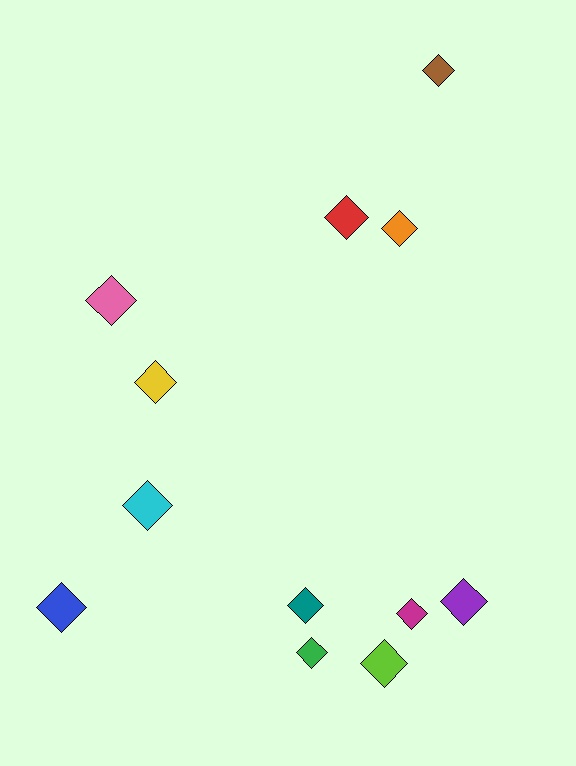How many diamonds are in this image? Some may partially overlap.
There are 12 diamonds.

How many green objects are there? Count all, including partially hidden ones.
There is 1 green object.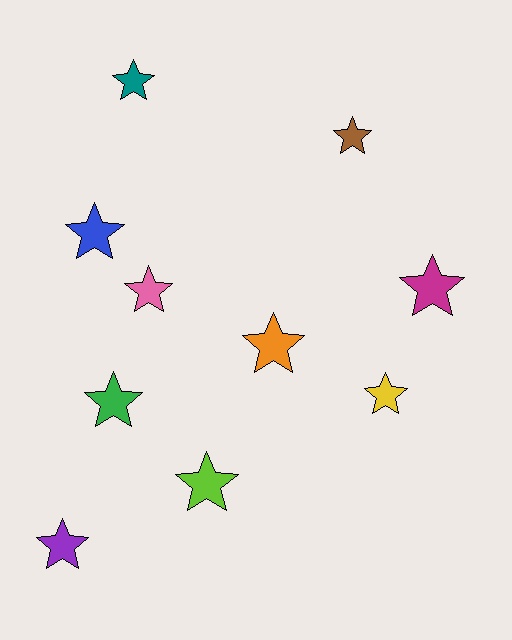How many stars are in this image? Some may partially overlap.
There are 10 stars.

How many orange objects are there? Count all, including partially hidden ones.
There is 1 orange object.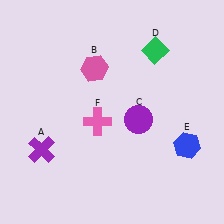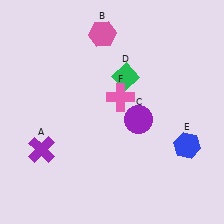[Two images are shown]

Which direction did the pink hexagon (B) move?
The pink hexagon (B) moved up.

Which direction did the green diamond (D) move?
The green diamond (D) moved left.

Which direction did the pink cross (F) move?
The pink cross (F) moved up.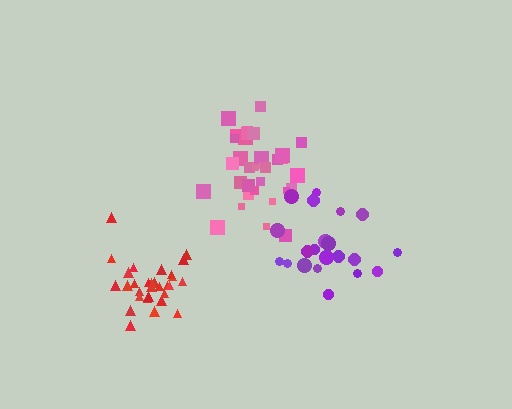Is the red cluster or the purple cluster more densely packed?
Red.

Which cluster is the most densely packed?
Red.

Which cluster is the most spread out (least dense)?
Purple.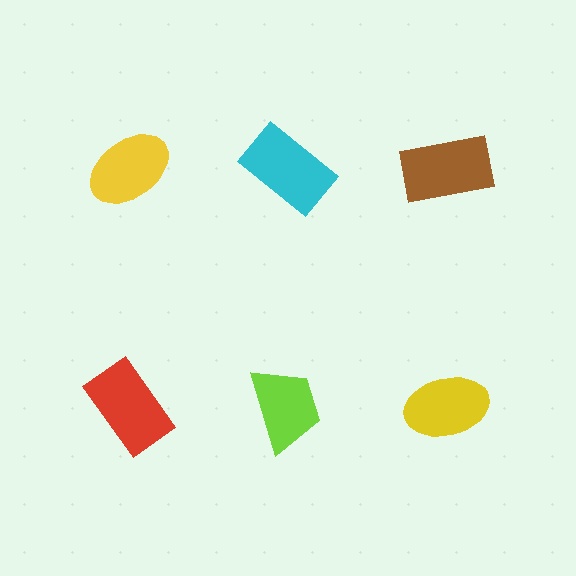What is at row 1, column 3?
A brown rectangle.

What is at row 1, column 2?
A cyan rectangle.